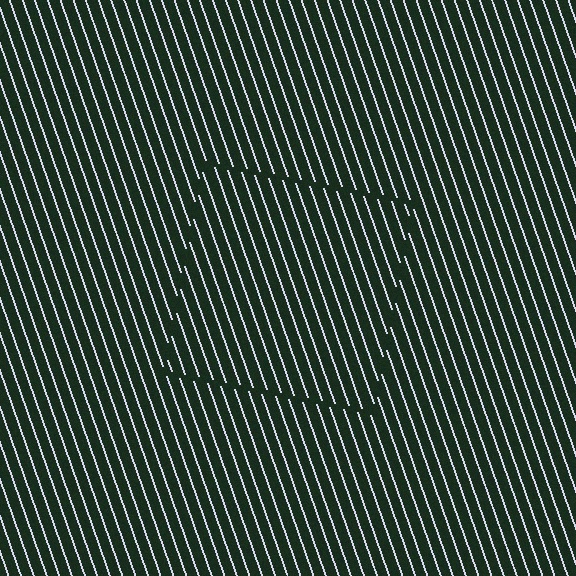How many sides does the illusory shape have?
4 sides — the line-ends trace a square.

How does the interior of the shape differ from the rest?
The interior of the shape contains the same grating, shifted by half a period — the contour is defined by the phase discontinuity where line-ends from the inner and outer gratings abut.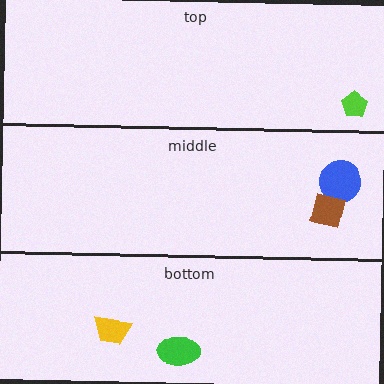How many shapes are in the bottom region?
2.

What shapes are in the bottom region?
The green ellipse, the yellow trapezoid.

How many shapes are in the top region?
1.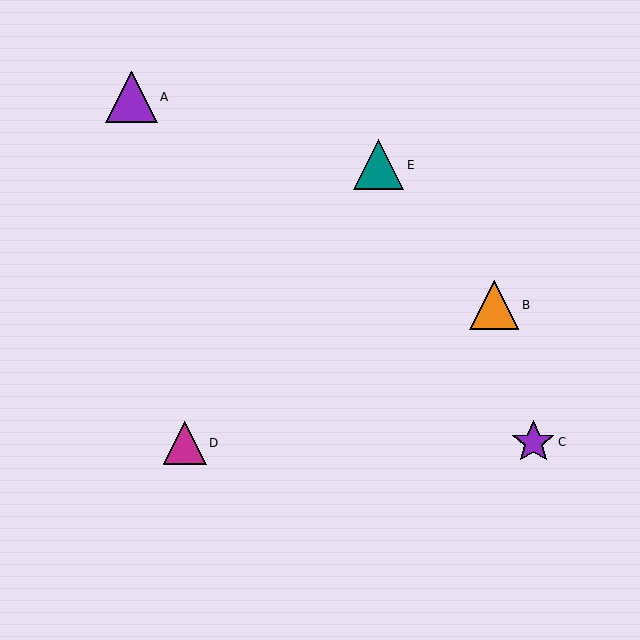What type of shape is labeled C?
Shape C is a purple star.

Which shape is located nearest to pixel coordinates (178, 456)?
The magenta triangle (labeled D) at (185, 443) is nearest to that location.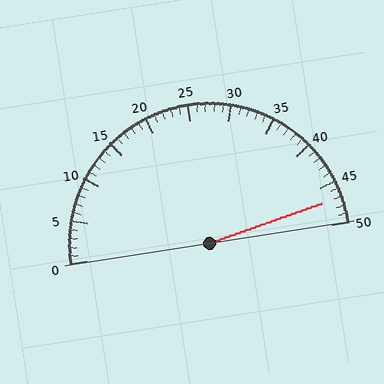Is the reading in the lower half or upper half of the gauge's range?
The reading is in the upper half of the range (0 to 50).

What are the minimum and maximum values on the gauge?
The gauge ranges from 0 to 50.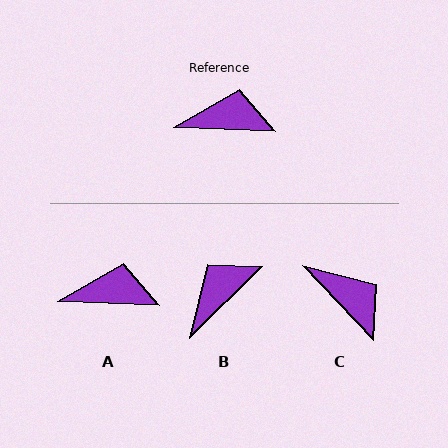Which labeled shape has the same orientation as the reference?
A.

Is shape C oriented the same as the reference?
No, it is off by about 44 degrees.